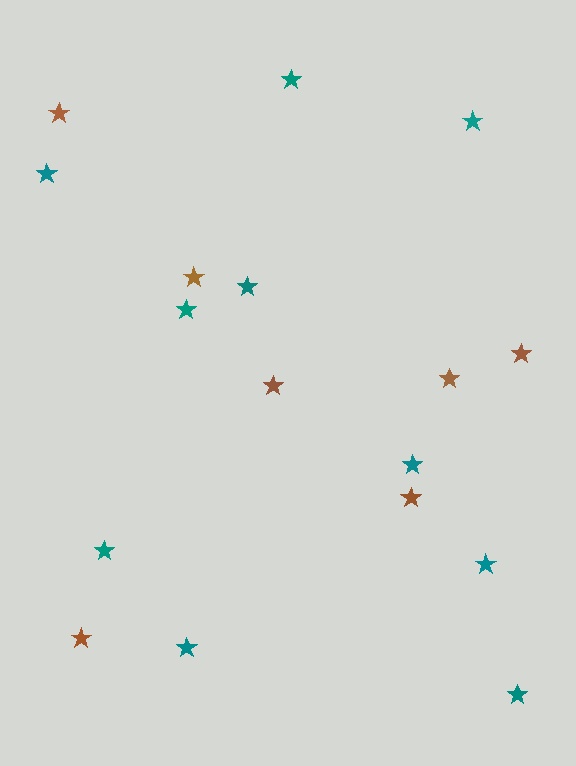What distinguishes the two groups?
There are 2 groups: one group of teal stars (10) and one group of brown stars (7).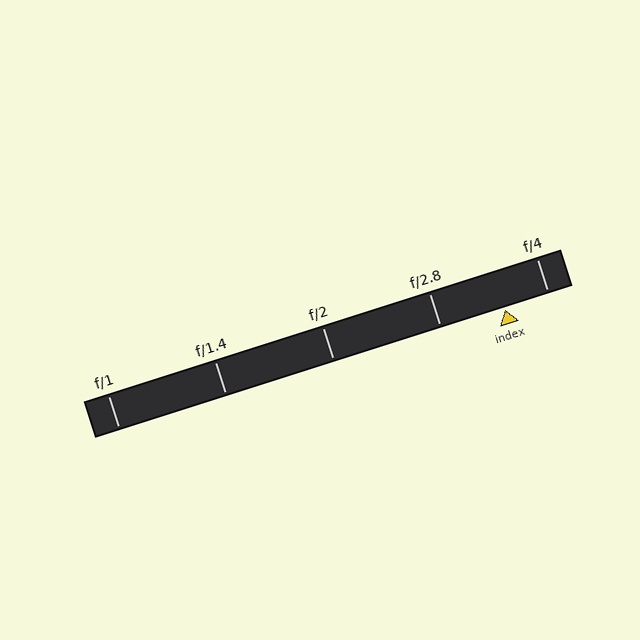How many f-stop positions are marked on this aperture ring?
There are 5 f-stop positions marked.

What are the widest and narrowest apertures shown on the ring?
The widest aperture shown is f/1 and the narrowest is f/4.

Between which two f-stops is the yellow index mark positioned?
The index mark is between f/2.8 and f/4.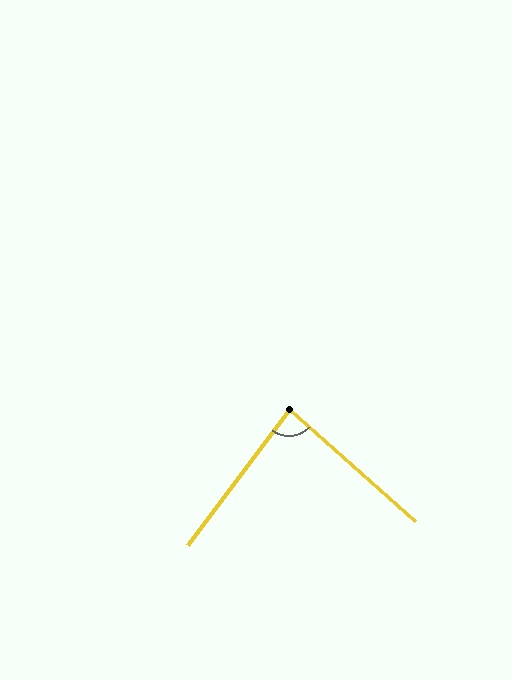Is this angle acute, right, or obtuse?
It is approximately a right angle.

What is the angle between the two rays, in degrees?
Approximately 86 degrees.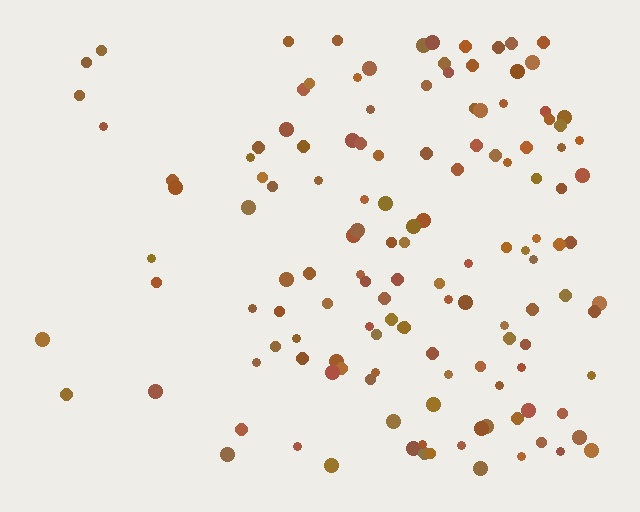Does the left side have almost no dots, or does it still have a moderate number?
Still a moderate number, just noticeably fewer than the right.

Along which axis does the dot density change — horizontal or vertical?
Horizontal.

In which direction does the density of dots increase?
From left to right, with the right side densest.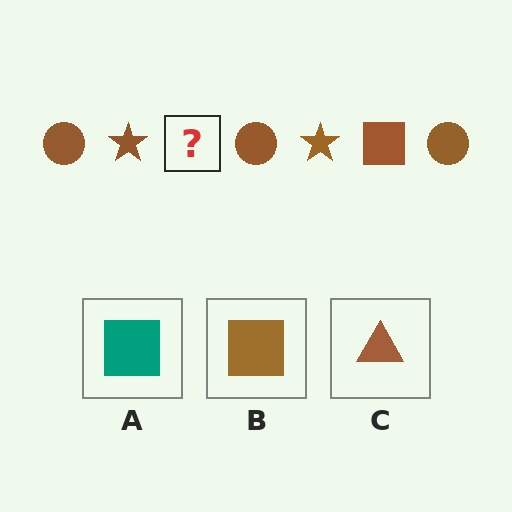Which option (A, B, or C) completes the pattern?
B.